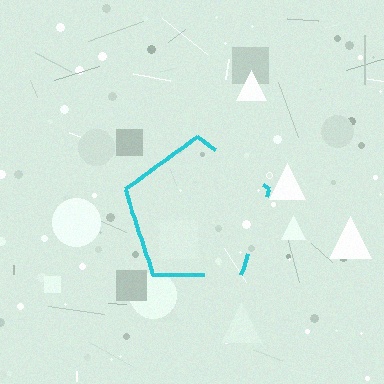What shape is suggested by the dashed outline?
The dashed outline suggests a pentagon.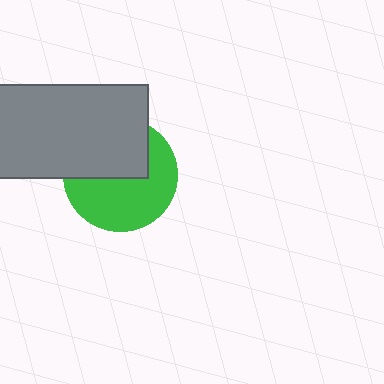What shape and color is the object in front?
The object in front is a gray rectangle.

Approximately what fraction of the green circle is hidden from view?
Roughly 44% of the green circle is hidden behind the gray rectangle.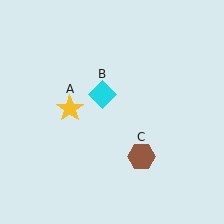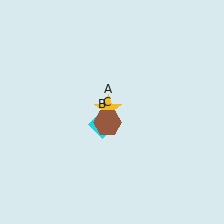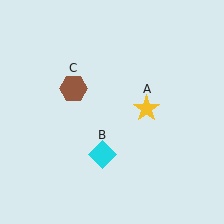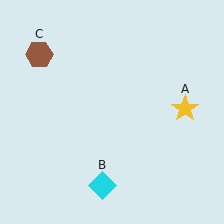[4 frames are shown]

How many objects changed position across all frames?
3 objects changed position: yellow star (object A), cyan diamond (object B), brown hexagon (object C).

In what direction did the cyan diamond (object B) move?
The cyan diamond (object B) moved down.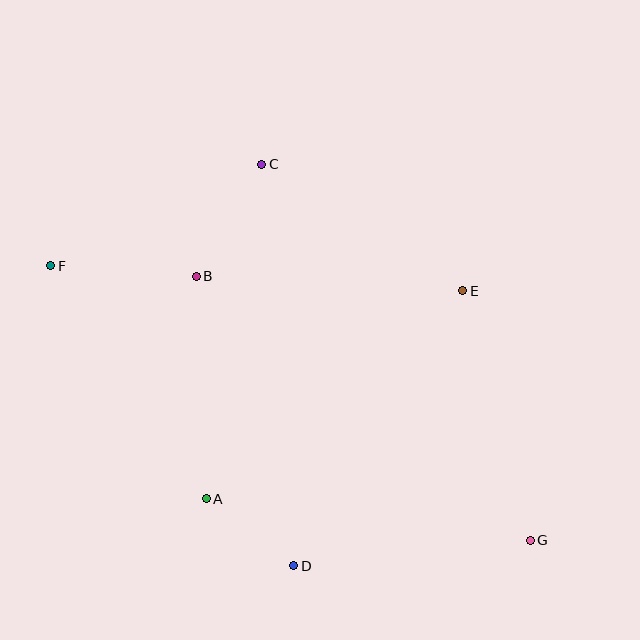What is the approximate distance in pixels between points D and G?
The distance between D and G is approximately 238 pixels.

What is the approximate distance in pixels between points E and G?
The distance between E and G is approximately 258 pixels.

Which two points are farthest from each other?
Points F and G are farthest from each other.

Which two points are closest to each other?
Points A and D are closest to each other.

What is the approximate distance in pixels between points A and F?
The distance between A and F is approximately 280 pixels.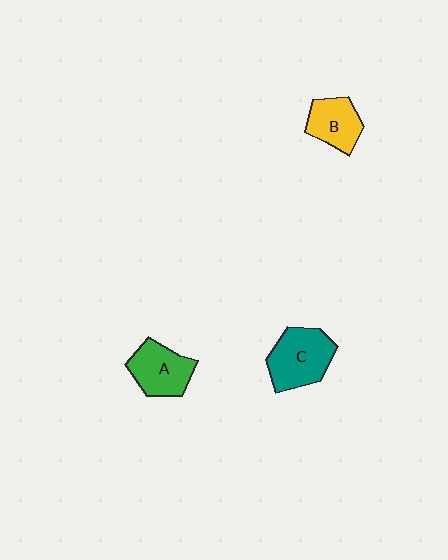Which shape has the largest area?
Shape C (teal).